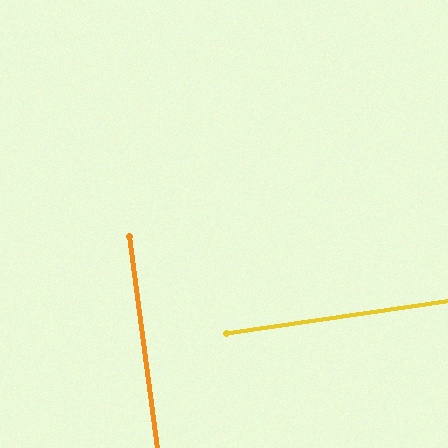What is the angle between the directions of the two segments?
Approximately 89 degrees.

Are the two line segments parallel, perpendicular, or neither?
Perpendicular — they meet at approximately 89°.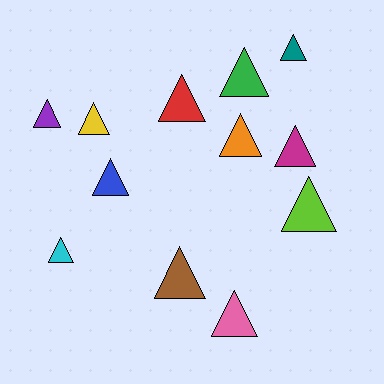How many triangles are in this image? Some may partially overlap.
There are 12 triangles.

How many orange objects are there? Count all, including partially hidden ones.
There is 1 orange object.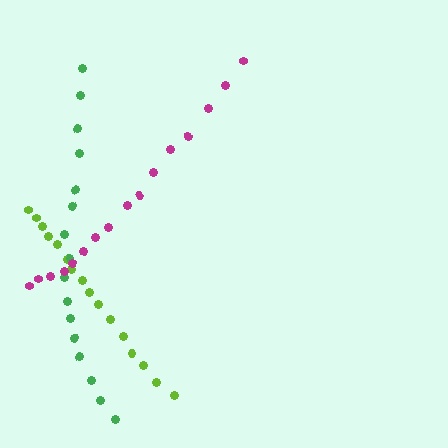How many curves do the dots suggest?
There are 3 distinct paths.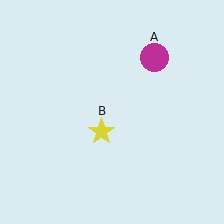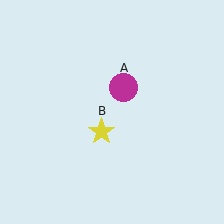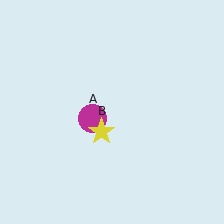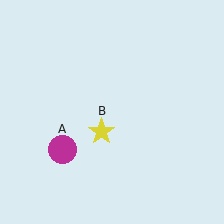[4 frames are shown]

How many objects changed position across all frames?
1 object changed position: magenta circle (object A).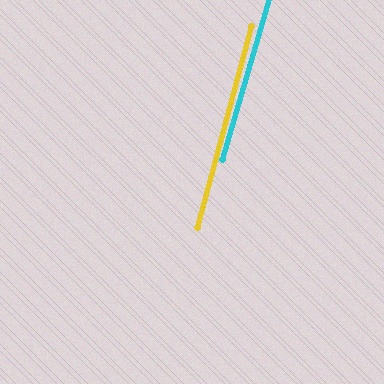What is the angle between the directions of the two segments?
Approximately 2 degrees.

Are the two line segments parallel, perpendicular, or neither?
Parallel — their directions differ by only 1.6°.